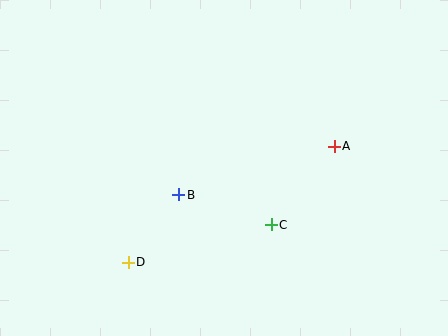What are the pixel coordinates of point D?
Point D is at (128, 262).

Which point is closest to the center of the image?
Point B at (179, 195) is closest to the center.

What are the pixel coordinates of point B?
Point B is at (179, 195).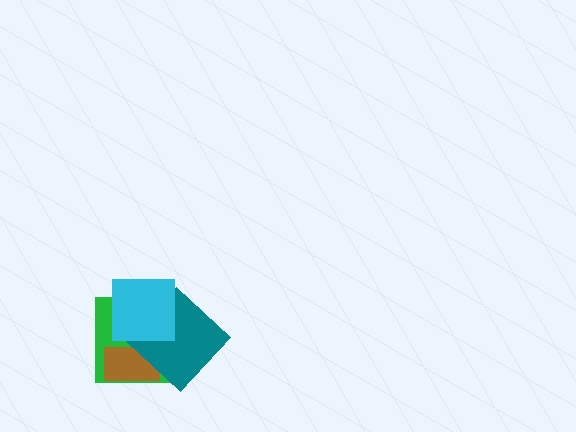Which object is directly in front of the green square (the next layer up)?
The brown rectangle is directly in front of the green square.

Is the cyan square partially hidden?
No, no other shape covers it.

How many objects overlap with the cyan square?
2 objects overlap with the cyan square.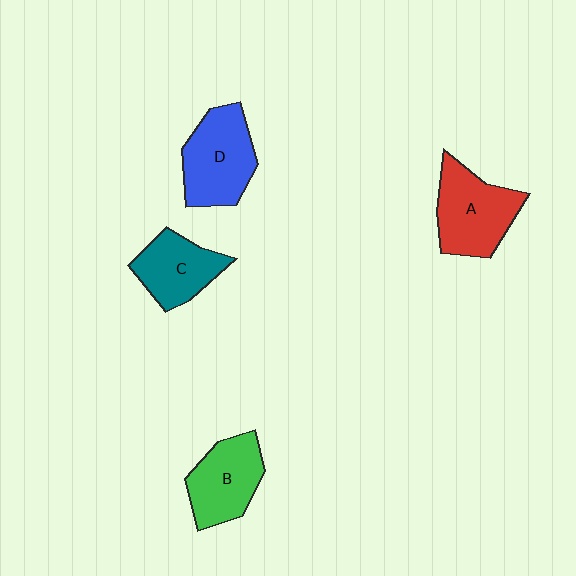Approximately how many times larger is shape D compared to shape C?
Approximately 1.3 times.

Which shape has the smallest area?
Shape C (teal).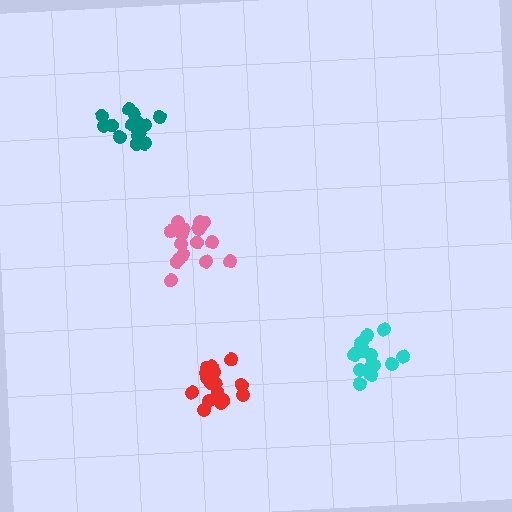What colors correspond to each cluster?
The clusters are colored: teal, red, pink, cyan.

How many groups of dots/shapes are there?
There are 4 groups.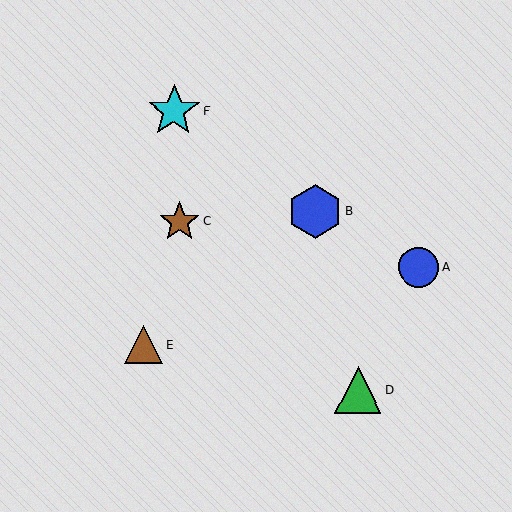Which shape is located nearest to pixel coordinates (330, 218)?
The blue hexagon (labeled B) at (315, 212) is nearest to that location.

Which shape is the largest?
The blue hexagon (labeled B) is the largest.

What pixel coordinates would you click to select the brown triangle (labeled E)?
Click at (143, 345) to select the brown triangle E.